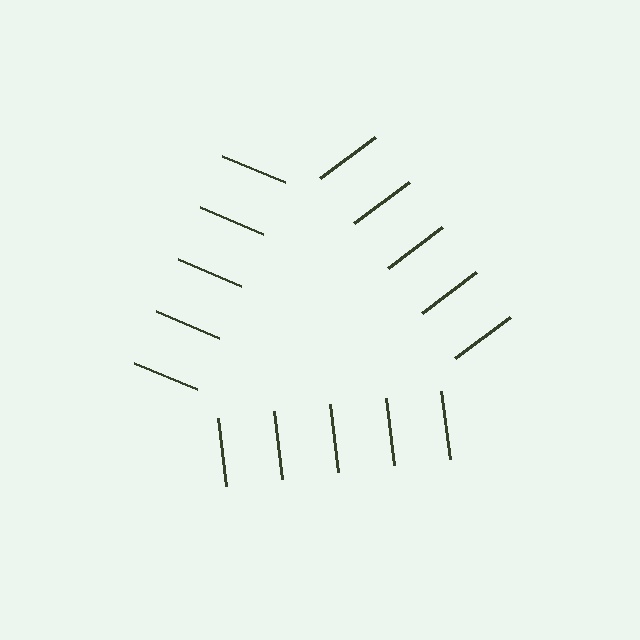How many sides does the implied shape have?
3 sides — the line-ends trace a triangle.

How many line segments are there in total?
15 — 5 along each of the 3 edges.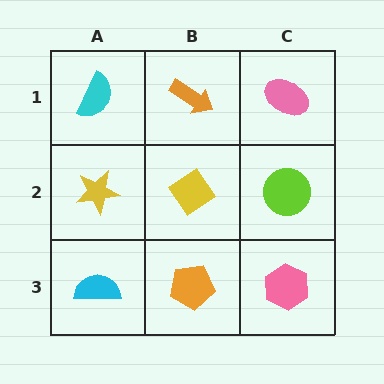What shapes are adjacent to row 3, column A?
A yellow star (row 2, column A), an orange pentagon (row 3, column B).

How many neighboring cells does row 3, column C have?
2.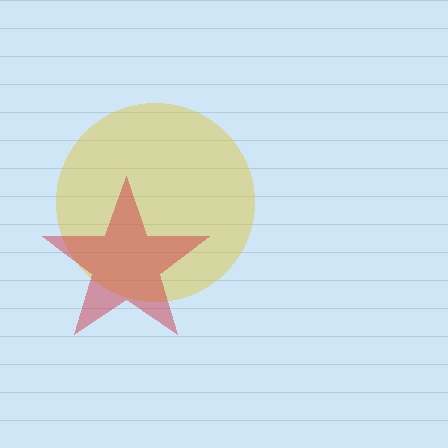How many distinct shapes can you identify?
There are 2 distinct shapes: a yellow circle, a red star.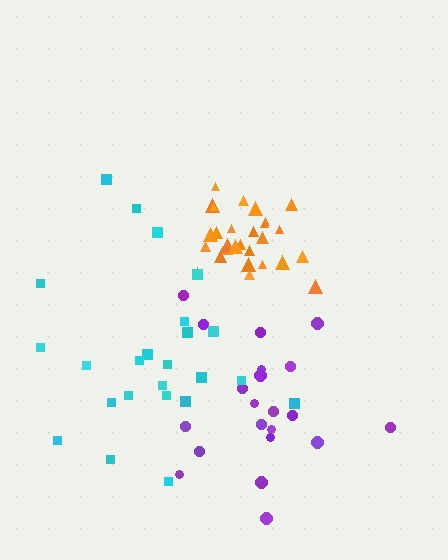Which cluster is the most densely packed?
Orange.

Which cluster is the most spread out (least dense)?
Purple.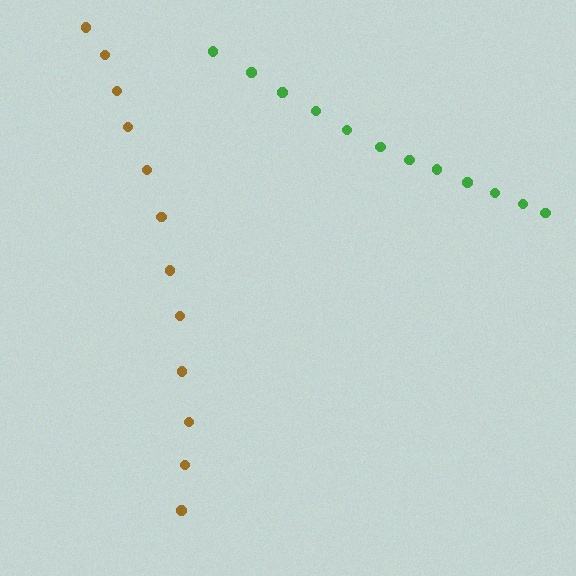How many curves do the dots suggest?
There are 2 distinct paths.